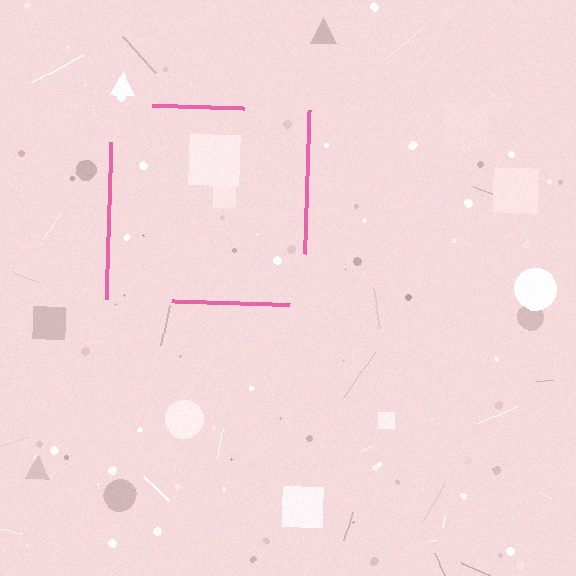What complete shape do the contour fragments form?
The contour fragments form a square.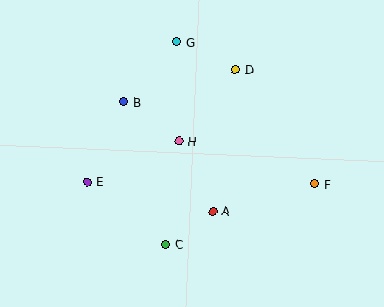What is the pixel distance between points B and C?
The distance between B and C is 148 pixels.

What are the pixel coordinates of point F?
Point F is at (314, 184).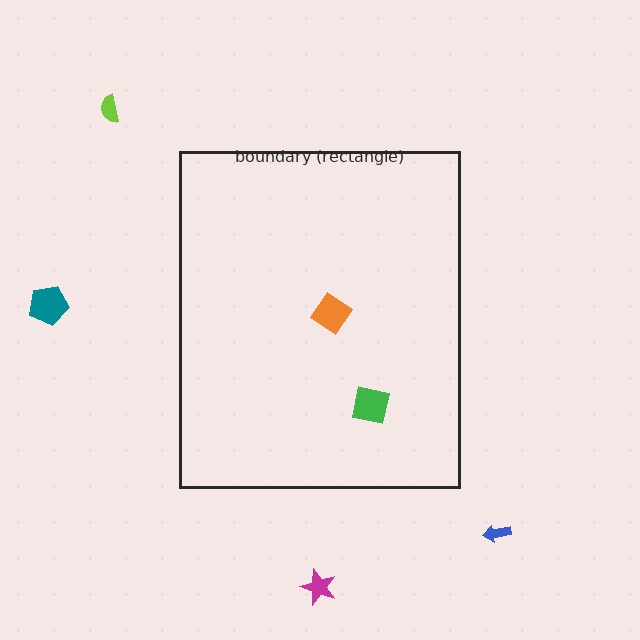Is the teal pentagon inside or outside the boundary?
Outside.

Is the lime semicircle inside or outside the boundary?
Outside.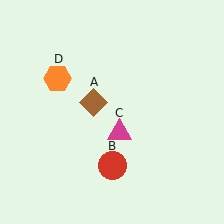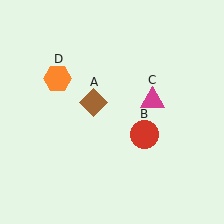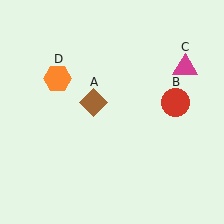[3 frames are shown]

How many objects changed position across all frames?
2 objects changed position: red circle (object B), magenta triangle (object C).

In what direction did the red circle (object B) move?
The red circle (object B) moved up and to the right.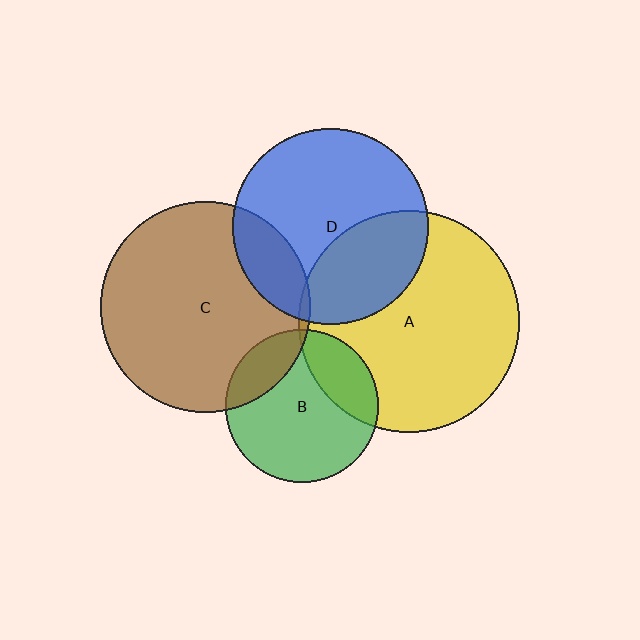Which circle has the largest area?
Circle A (yellow).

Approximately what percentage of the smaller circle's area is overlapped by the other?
Approximately 20%.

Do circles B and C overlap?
Yes.